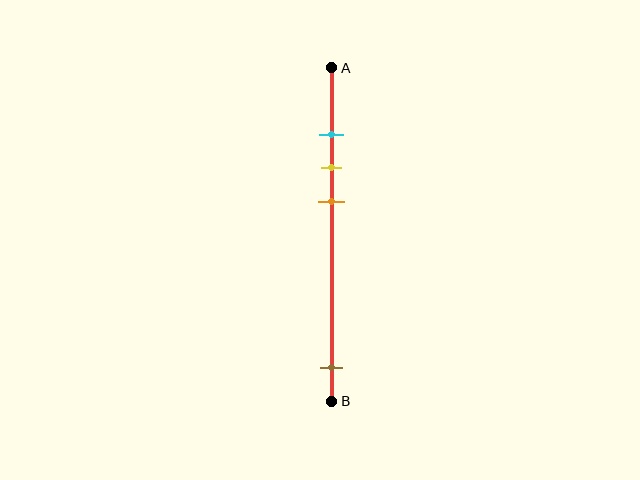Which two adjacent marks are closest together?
The cyan and yellow marks are the closest adjacent pair.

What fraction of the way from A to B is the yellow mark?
The yellow mark is approximately 30% (0.3) of the way from A to B.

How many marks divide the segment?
There are 4 marks dividing the segment.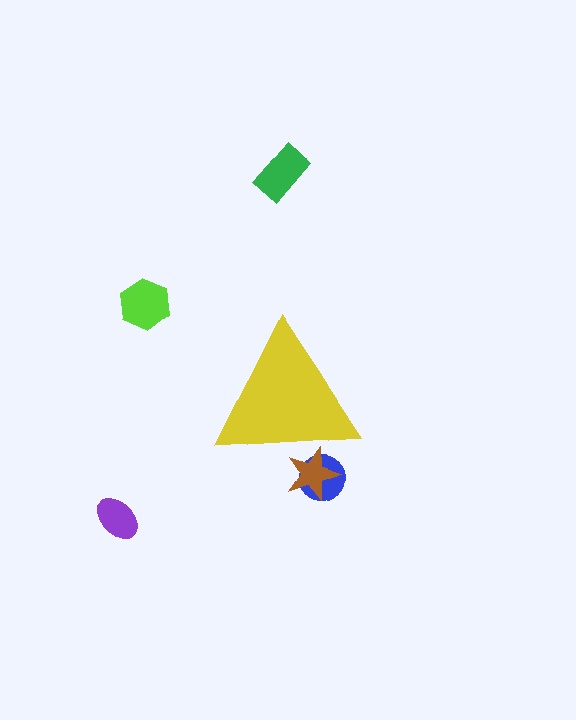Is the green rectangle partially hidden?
No, the green rectangle is fully visible.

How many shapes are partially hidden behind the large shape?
2 shapes are partially hidden.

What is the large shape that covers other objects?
A yellow triangle.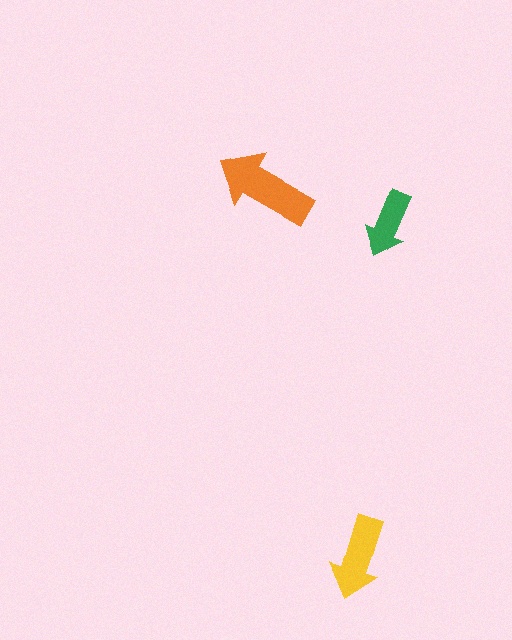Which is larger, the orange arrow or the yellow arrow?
The orange one.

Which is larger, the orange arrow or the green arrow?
The orange one.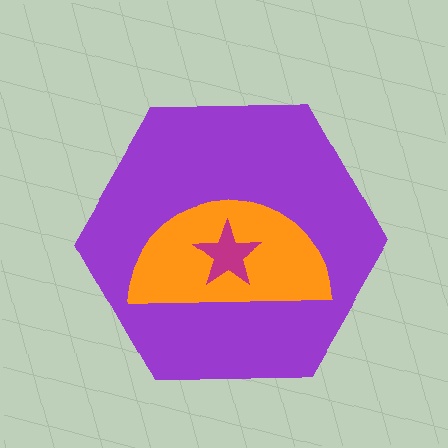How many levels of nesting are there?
3.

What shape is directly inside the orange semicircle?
The magenta star.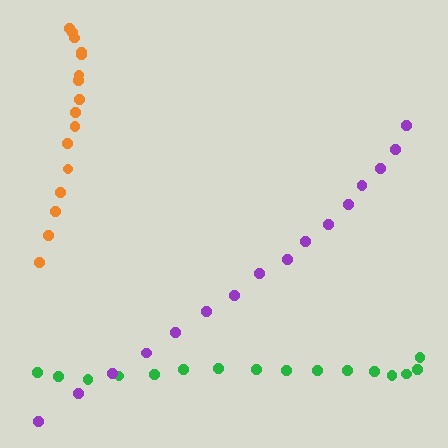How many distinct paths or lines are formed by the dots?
There are 3 distinct paths.